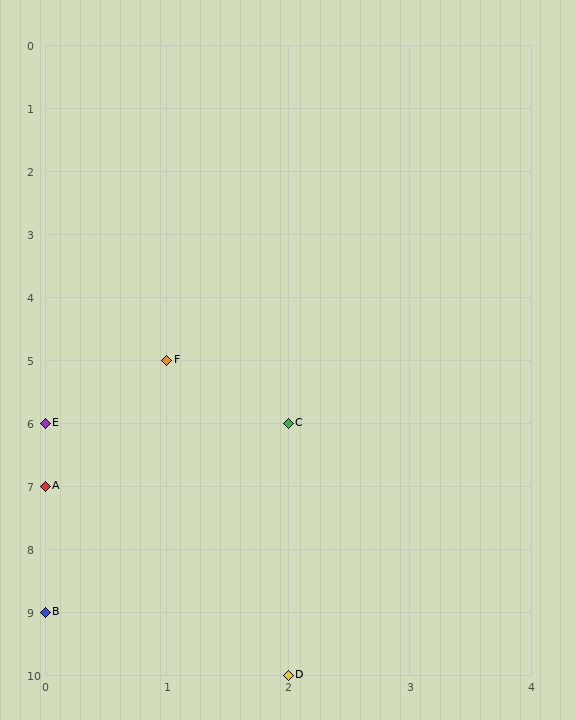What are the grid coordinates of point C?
Point C is at grid coordinates (2, 6).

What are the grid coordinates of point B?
Point B is at grid coordinates (0, 9).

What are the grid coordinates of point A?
Point A is at grid coordinates (0, 7).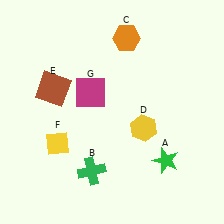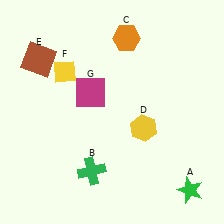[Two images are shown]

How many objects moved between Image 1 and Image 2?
3 objects moved between the two images.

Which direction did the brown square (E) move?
The brown square (E) moved up.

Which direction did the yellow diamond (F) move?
The yellow diamond (F) moved up.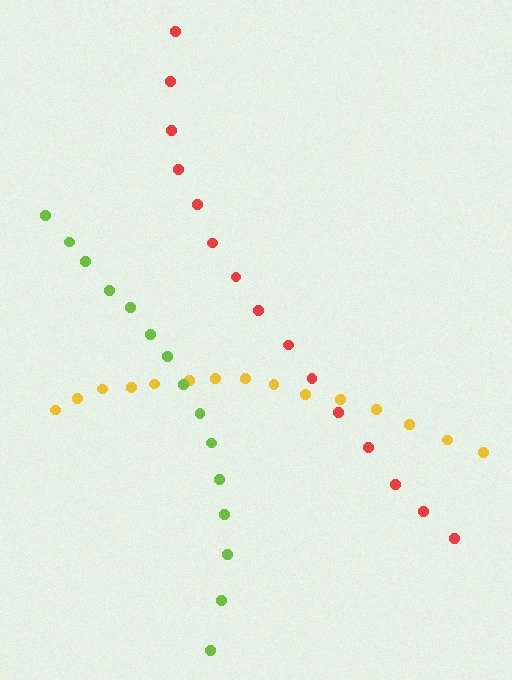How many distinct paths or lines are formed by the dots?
There are 3 distinct paths.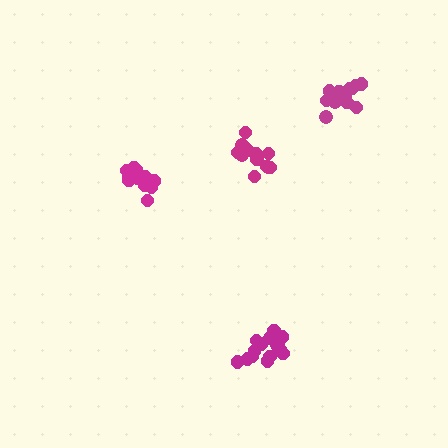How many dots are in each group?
Group 1: 14 dots, Group 2: 15 dots, Group 3: 15 dots, Group 4: 15 dots (59 total).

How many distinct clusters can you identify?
There are 4 distinct clusters.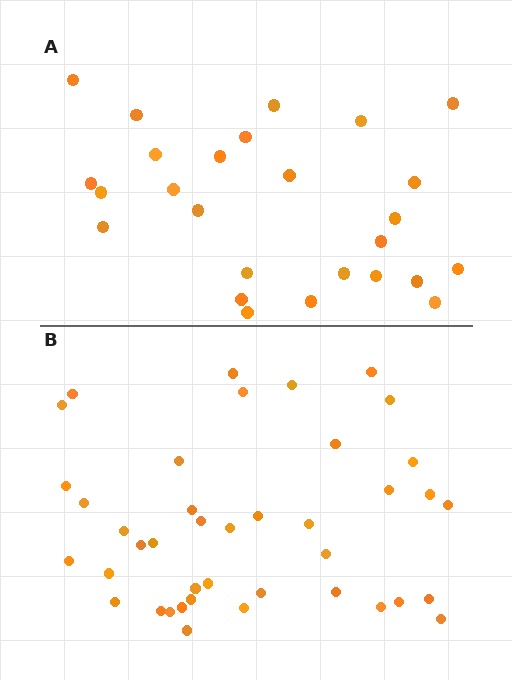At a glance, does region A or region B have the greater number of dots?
Region B (the bottom region) has more dots.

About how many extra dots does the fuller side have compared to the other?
Region B has approximately 15 more dots than region A.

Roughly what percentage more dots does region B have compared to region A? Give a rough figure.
About 60% more.